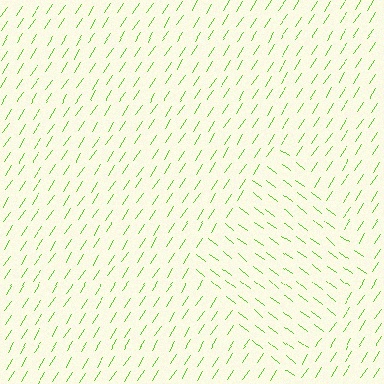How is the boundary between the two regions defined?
The boundary is defined purely by a change in line orientation (approximately 85 degrees difference). All lines are the same color and thickness.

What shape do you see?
I see a diamond.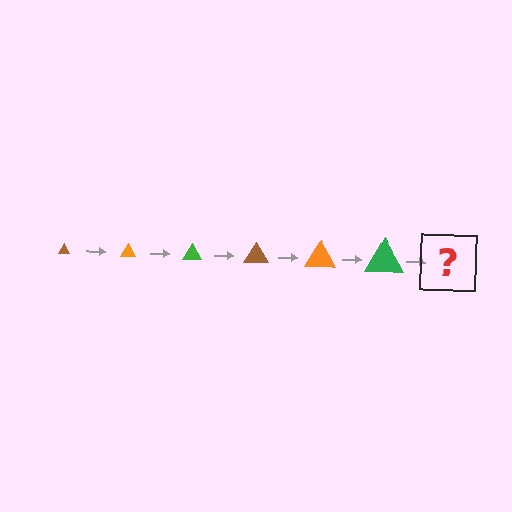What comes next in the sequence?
The next element should be a brown triangle, larger than the previous one.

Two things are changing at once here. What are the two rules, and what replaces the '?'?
The two rules are that the triangle grows larger each step and the color cycles through brown, orange, and green. The '?' should be a brown triangle, larger than the previous one.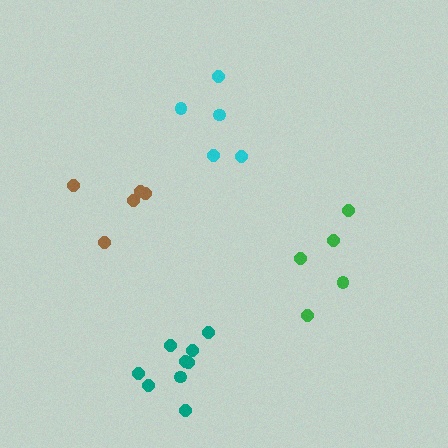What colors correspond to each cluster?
The clusters are colored: brown, cyan, teal, green.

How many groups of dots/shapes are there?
There are 4 groups.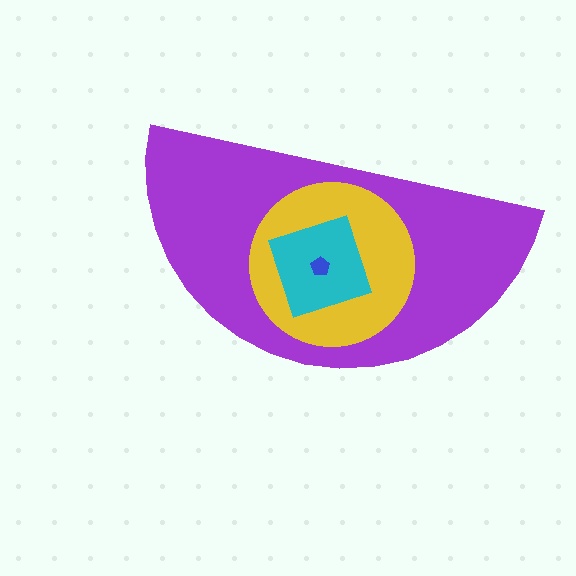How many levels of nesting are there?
4.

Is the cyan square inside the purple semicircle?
Yes.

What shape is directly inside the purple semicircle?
The yellow circle.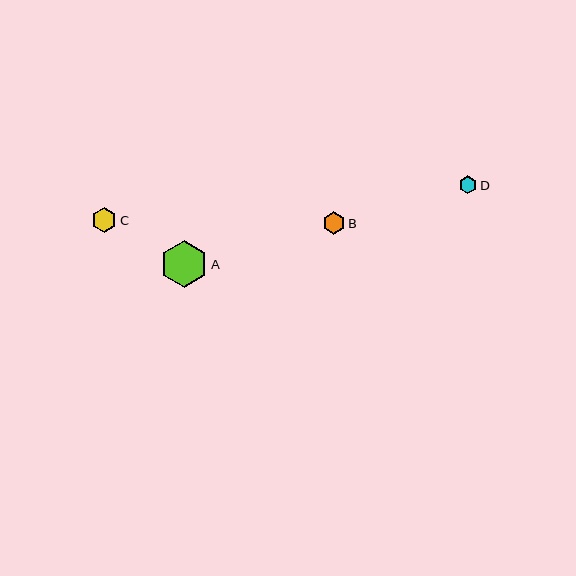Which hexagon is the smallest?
Hexagon D is the smallest with a size of approximately 18 pixels.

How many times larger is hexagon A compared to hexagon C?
Hexagon A is approximately 1.9 times the size of hexagon C.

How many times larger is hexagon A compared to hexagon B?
Hexagon A is approximately 2.1 times the size of hexagon B.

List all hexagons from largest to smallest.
From largest to smallest: A, C, B, D.